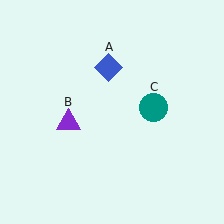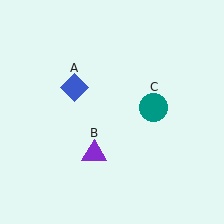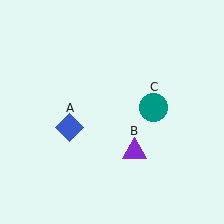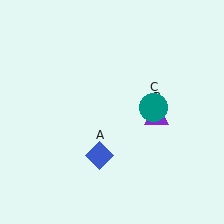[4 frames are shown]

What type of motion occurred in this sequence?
The blue diamond (object A), purple triangle (object B) rotated counterclockwise around the center of the scene.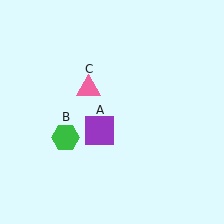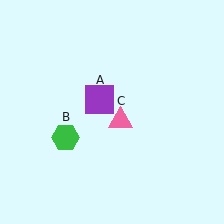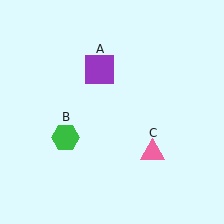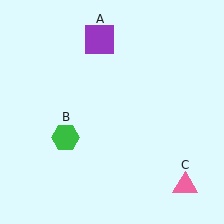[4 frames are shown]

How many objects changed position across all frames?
2 objects changed position: purple square (object A), pink triangle (object C).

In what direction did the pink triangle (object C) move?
The pink triangle (object C) moved down and to the right.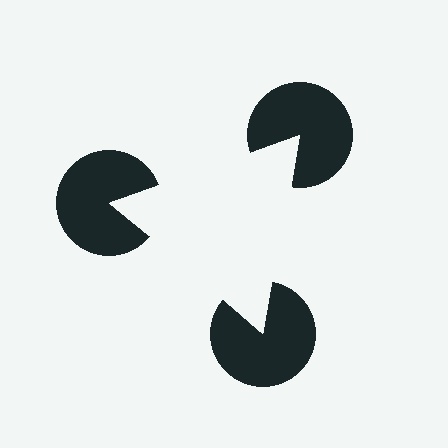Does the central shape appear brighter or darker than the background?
It typically appears slightly brighter than the background, even though no actual brightness change is drawn.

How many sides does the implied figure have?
3 sides.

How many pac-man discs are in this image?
There are 3 — one at each vertex of the illusory triangle.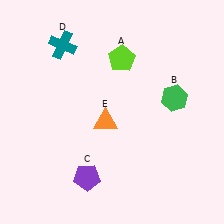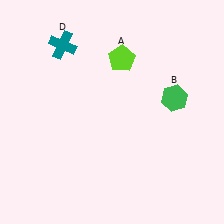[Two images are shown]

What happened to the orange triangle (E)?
The orange triangle (E) was removed in Image 2. It was in the bottom-left area of Image 1.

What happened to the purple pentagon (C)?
The purple pentagon (C) was removed in Image 2. It was in the bottom-left area of Image 1.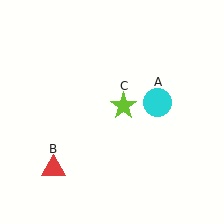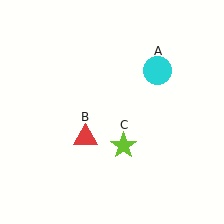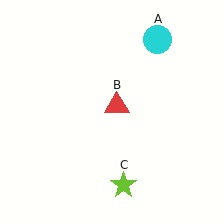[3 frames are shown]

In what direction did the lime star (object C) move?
The lime star (object C) moved down.